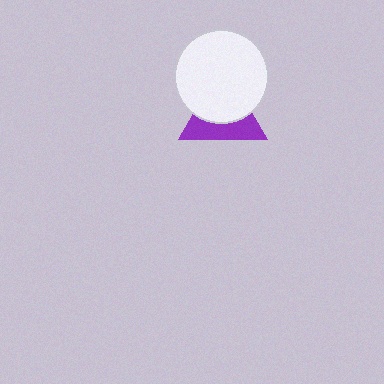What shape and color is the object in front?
The object in front is a white circle.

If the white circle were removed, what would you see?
You would see the complete purple triangle.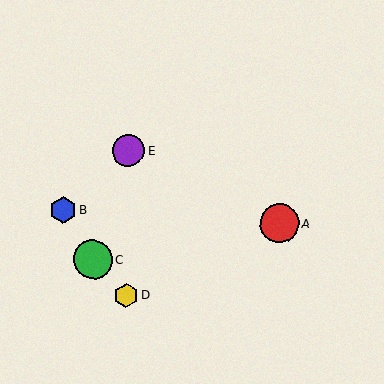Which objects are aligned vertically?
Objects D, E are aligned vertically.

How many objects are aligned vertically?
2 objects (D, E) are aligned vertically.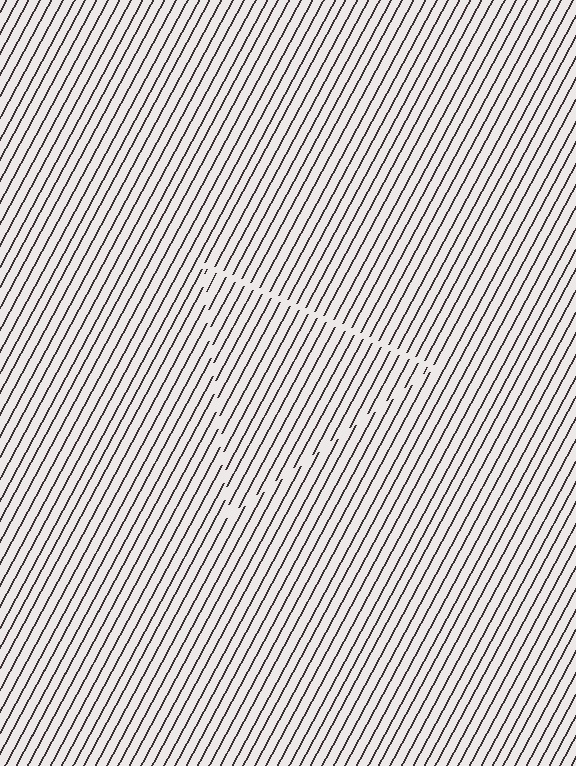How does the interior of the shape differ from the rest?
The interior of the shape contains the same grating, shifted by half a period — the contour is defined by the phase discontinuity where line-ends from the inner and outer gratings abut.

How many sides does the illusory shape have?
3 sides — the line-ends trace a triangle.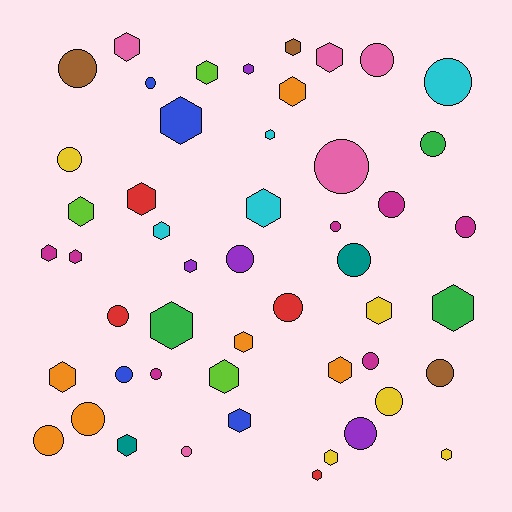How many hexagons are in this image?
There are 27 hexagons.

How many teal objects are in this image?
There are 2 teal objects.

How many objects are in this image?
There are 50 objects.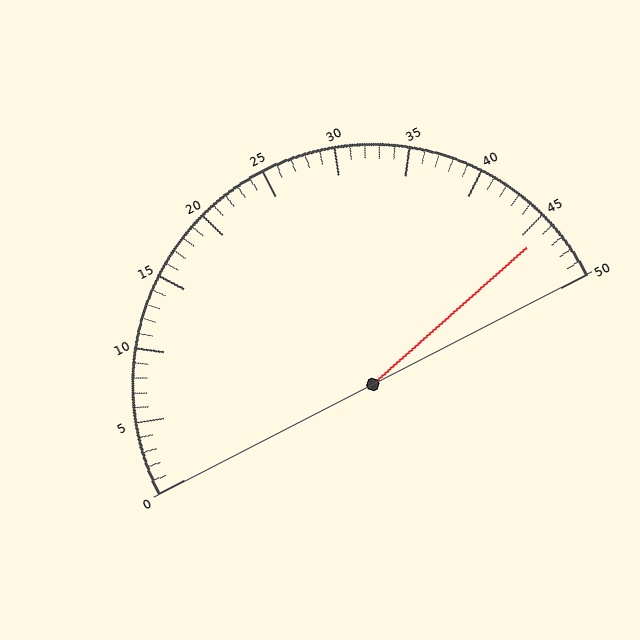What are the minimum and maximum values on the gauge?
The gauge ranges from 0 to 50.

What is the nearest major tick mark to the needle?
The nearest major tick mark is 45.